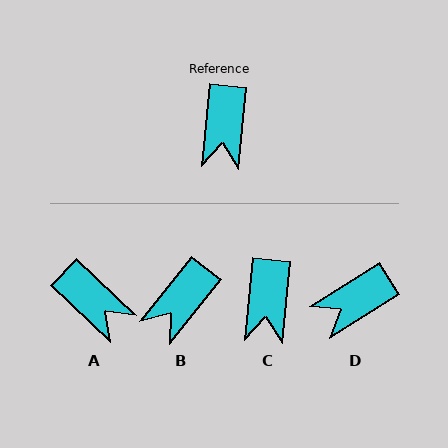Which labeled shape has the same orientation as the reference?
C.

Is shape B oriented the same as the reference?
No, it is off by about 33 degrees.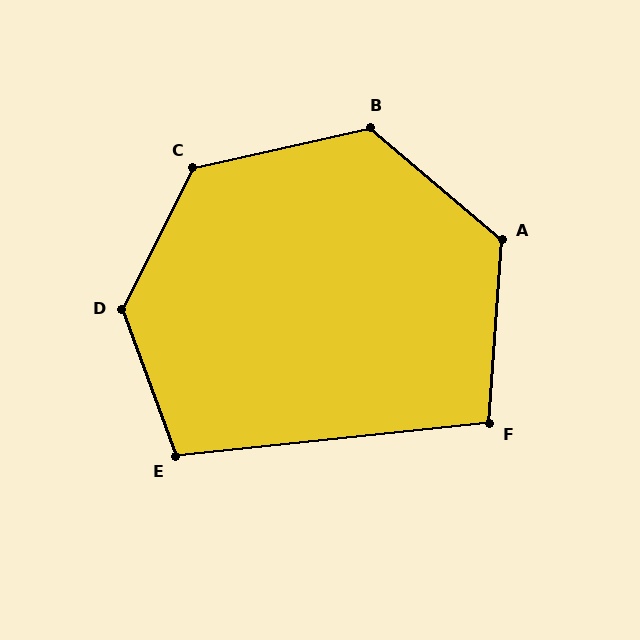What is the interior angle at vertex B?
Approximately 127 degrees (obtuse).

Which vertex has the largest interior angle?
D, at approximately 133 degrees.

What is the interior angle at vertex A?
Approximately 127 degrees (obtuse).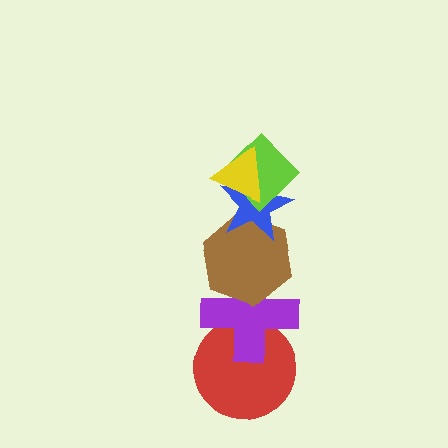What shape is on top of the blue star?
The lime diamond is on top of the blue star.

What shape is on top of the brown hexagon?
The blue star is on top of the brown hexagon.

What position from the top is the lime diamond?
The lime diamond is 2nd from the top.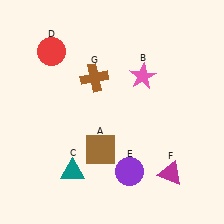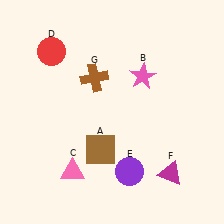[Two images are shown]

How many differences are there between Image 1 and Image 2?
There is 1 difference between the two images.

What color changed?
The triangle (C) changed from teal in Image 1 to pink in Image 2.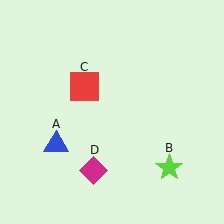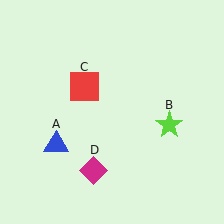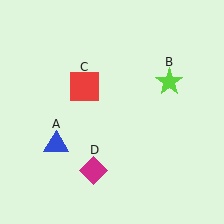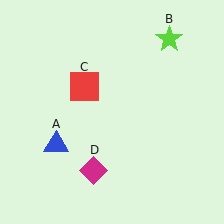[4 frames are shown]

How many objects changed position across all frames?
1 object changed position: lime star (object B).